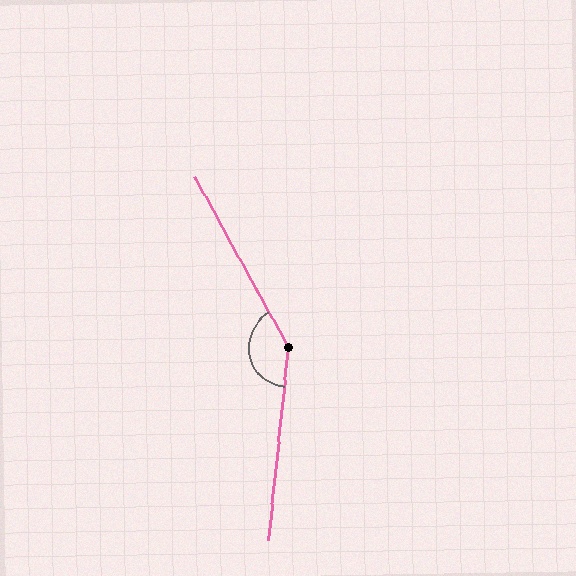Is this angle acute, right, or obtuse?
It is obtuse.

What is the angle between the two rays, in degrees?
Approximately 146 degrees.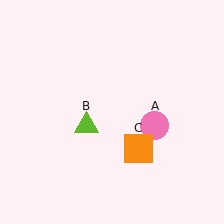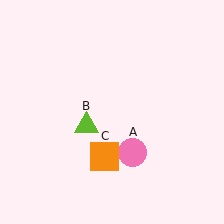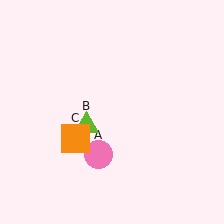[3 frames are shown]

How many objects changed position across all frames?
2 objects changed position: pink circle (object A), orange square (object C).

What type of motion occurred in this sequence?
The pink circle (object A), orange square (object C) rotated clockwise around the center of the scene.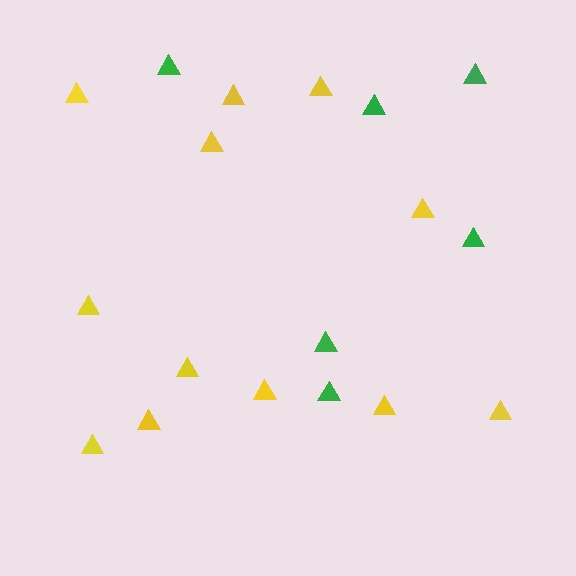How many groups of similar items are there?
There are 2 groups: one group of green triangles (6) and one group of yellow triangles (12).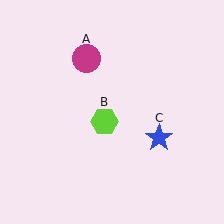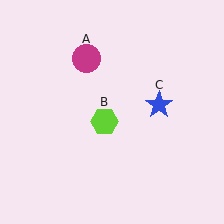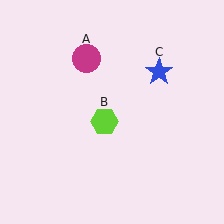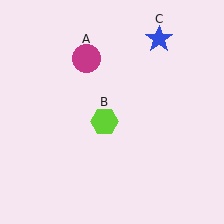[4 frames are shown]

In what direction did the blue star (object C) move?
The blue star (object C) moved up.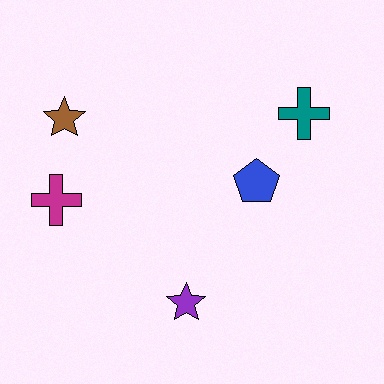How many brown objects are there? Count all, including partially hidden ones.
There is 1 brown object.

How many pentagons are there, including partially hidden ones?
There is 1 pentagon.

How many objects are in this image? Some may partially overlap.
There are 5 objects.